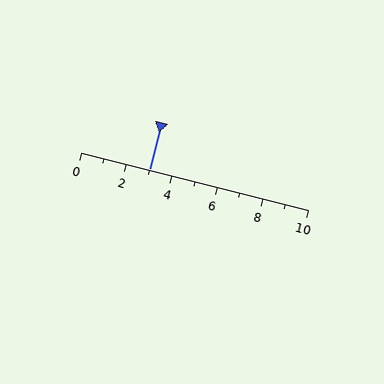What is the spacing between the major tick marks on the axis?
The major ticks are spaced 2 apart.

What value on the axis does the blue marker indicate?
The marker indicates approximately 3.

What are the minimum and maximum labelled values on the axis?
The axis runs from 0 to 10.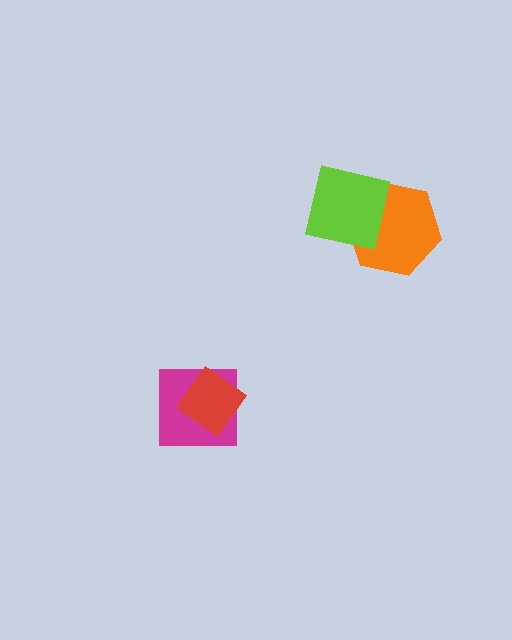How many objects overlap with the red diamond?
1 object overlaps with the red diamond.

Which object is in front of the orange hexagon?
The lime square is in front of the orange hexagon.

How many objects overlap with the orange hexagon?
1 object overlaps with the orange hexagon.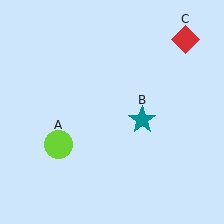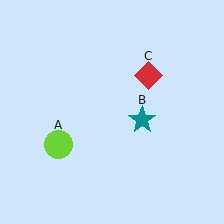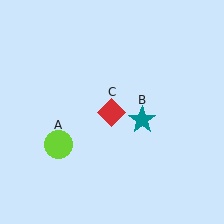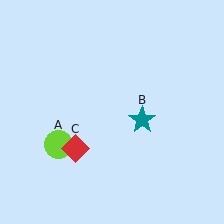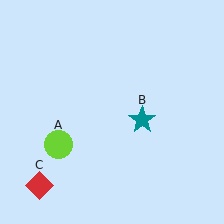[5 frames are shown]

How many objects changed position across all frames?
1 object changed position: red diamond (object C).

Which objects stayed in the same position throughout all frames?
Lime circle (object A) and teal star (object B) remained stationary.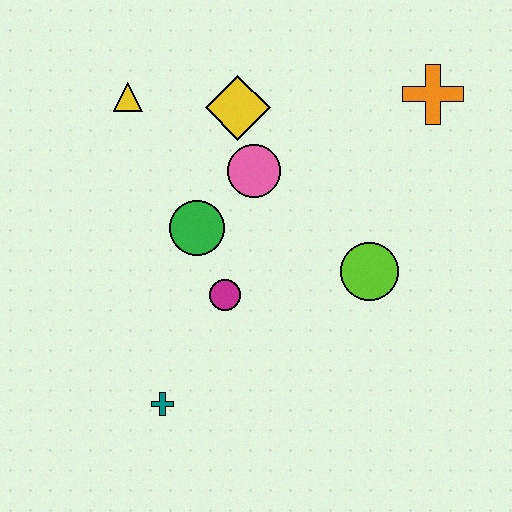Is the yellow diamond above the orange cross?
No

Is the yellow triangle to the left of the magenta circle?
Yes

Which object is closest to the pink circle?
The yellow diamond is closest to the pink circle.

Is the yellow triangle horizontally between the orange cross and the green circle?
No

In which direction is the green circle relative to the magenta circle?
The green circle is above the magenta circle.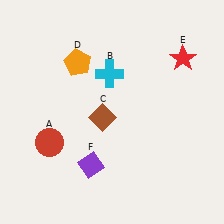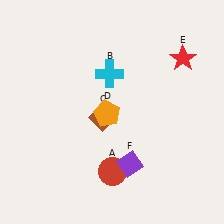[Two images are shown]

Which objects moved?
The objects that moved are: the red circle (A), the orange pentagon (D), the purple diamond (F).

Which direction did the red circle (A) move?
The red circle (A) moved right.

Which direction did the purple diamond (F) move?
The purple diamond (F) moved right.